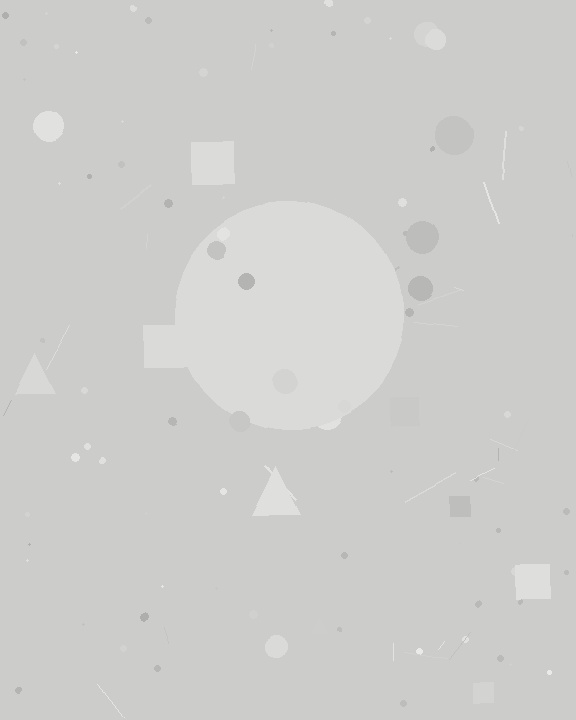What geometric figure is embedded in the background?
A circle is embedded in the background.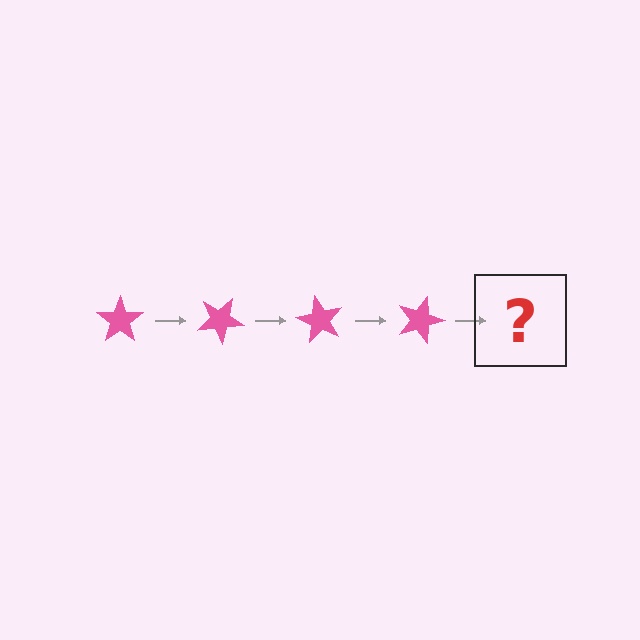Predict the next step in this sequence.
The next step is a pink star rotated 120 degrees.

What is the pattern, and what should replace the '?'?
The pattern is that the star rotates 30 degrees each step. The '?' should be a pink star rotated 120 degrees.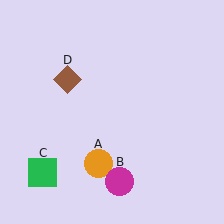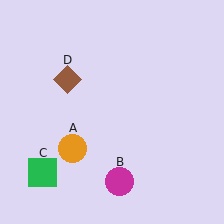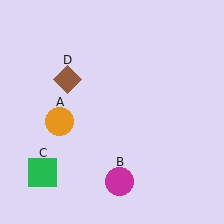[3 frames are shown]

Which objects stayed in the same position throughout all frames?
Magenta circle (object B) and green square (object C) and brown diamond (object D) remained stationary.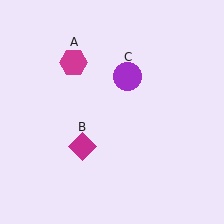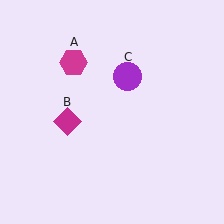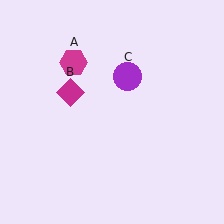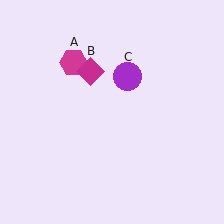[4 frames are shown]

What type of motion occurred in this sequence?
The magenta diamond (object B) rotated clockwise around the center of the scene.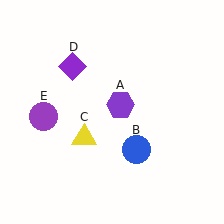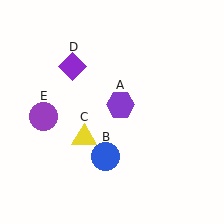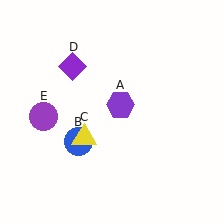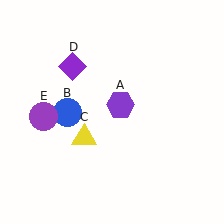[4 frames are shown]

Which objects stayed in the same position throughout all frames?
Purple hexagon (object A) and yellow triangle (object C) and purple diamond (object D) and purple circle (object E) remained stationary.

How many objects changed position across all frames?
1 object changed position: blue circle (object B).